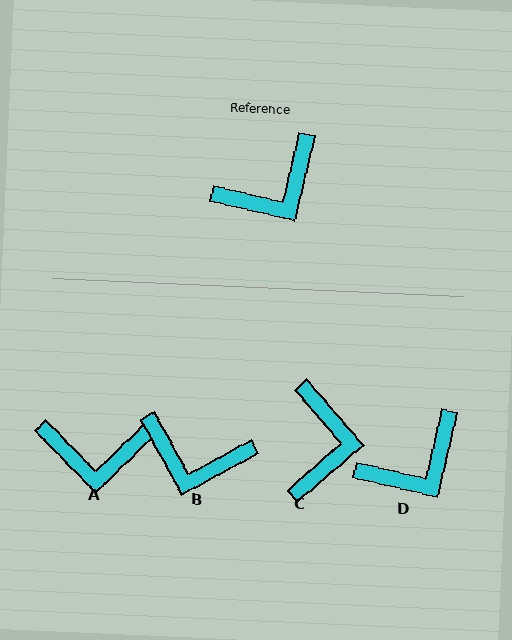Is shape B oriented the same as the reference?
No, it is off by about 48 degrees.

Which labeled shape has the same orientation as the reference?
D.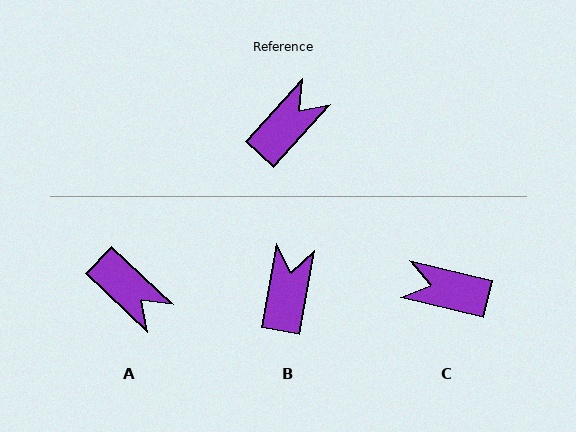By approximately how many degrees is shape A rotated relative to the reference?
Approximately 91 degrees clockwise.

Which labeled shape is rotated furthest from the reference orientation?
C, about 119 degrees away.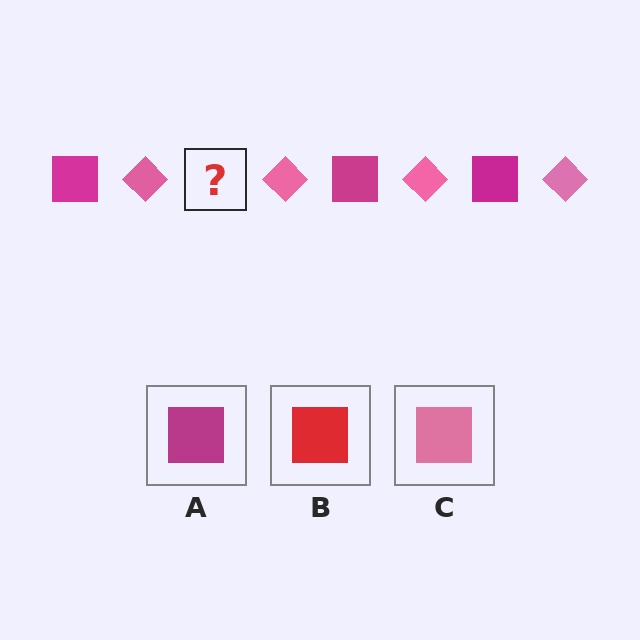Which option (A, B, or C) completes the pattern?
A.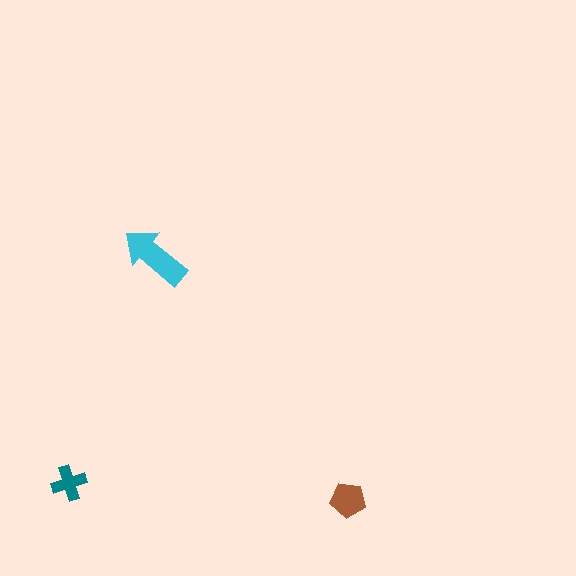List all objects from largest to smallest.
The cyan arrow, the brown pentagon, the teal cross.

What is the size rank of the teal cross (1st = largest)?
3rd.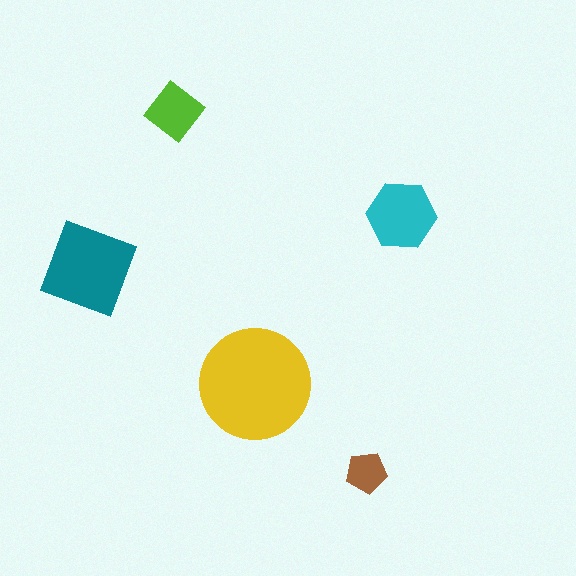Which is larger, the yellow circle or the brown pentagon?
The yellow circle.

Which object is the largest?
The yellow circle.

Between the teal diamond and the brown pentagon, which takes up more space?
The teal diamond.